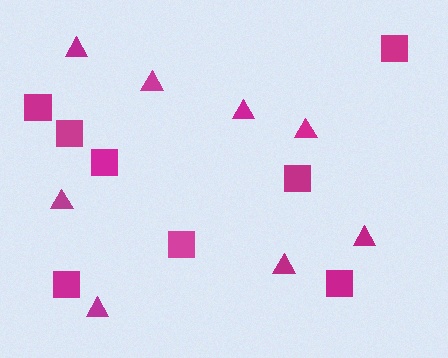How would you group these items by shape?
There are 2 groups: one group of squares (8) and one group of triangles (8).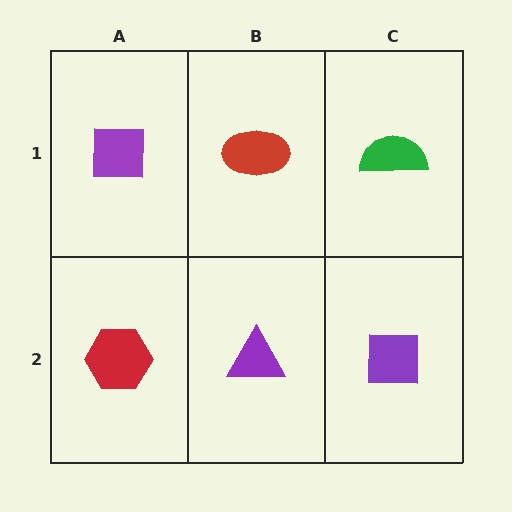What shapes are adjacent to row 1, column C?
A purple square (row 2, column C), a red ellipse (row 1, column B).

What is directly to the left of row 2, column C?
A purple triangle.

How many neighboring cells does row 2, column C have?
2.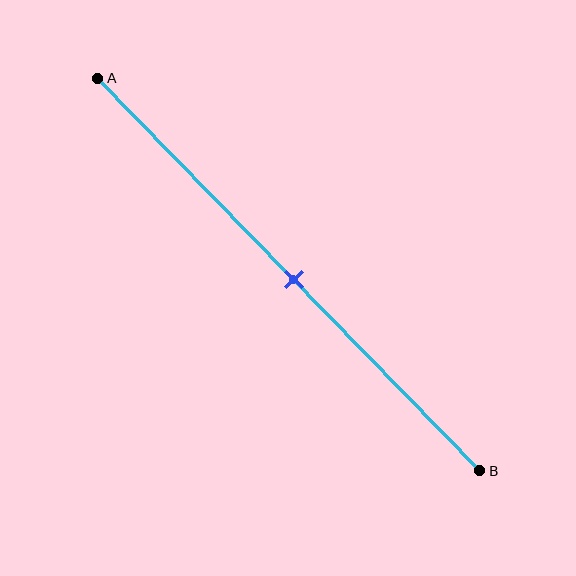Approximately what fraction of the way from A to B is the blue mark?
The blue mark is approximately 50% of the way from A to B.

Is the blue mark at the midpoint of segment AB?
Yes, the mark is approximately at the midpoint.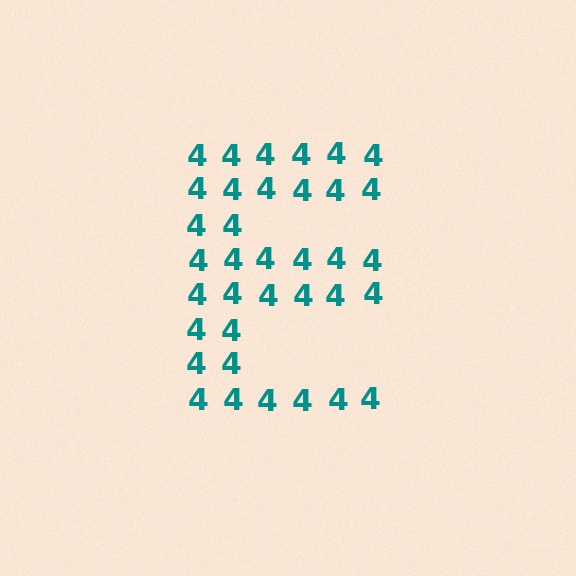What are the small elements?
The small elements are digit 4's.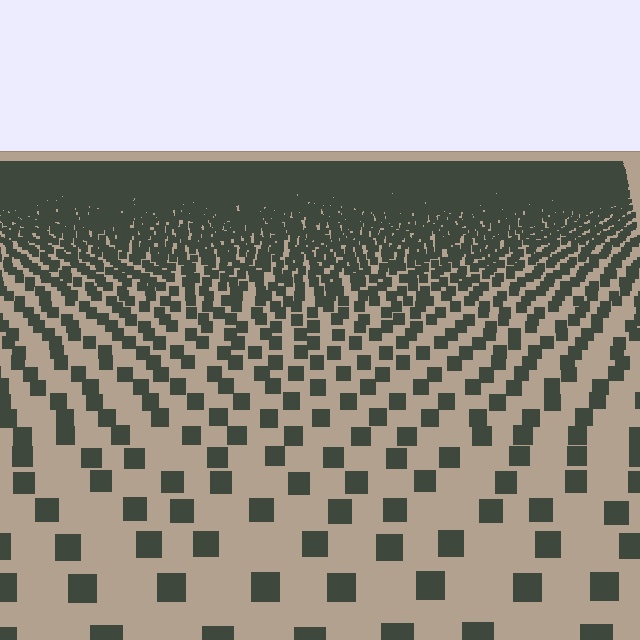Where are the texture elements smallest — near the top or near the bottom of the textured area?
Near the top.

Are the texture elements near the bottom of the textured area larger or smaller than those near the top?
Larger. Near the bottom, elements are closer to the viewer and appear at a bigger on-screen size.